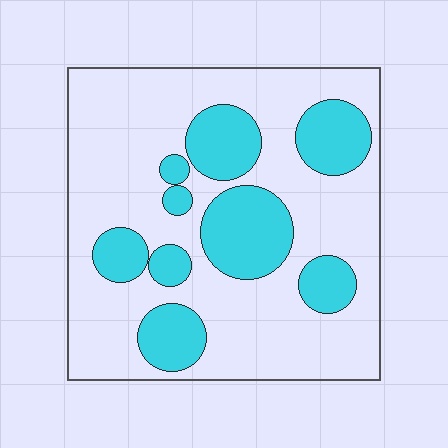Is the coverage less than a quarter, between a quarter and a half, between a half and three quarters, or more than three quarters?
Between a quarter and a half.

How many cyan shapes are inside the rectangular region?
9.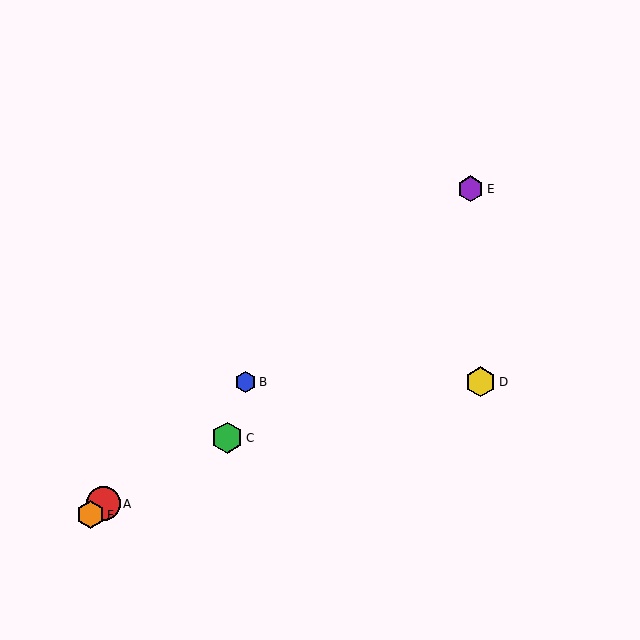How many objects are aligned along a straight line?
4 objects (A, B, E, F) are aligned along a straight line.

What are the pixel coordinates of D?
Object D is at (481, 382).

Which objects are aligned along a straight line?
Objects A, B, E, F are aligned along a straight line.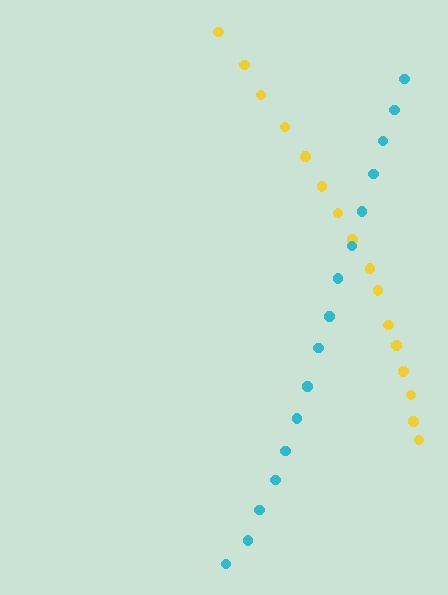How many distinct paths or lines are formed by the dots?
There are 2 distinct paths.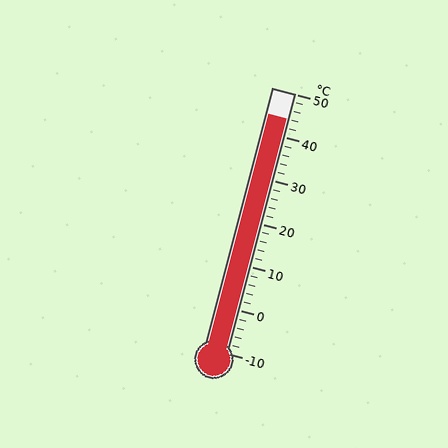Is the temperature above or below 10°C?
The temperature is above 10°C.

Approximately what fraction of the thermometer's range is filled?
The thermometer is filled to approximately 90% of its range.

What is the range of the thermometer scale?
The thermometer scale ranges from -10°C to 50°C.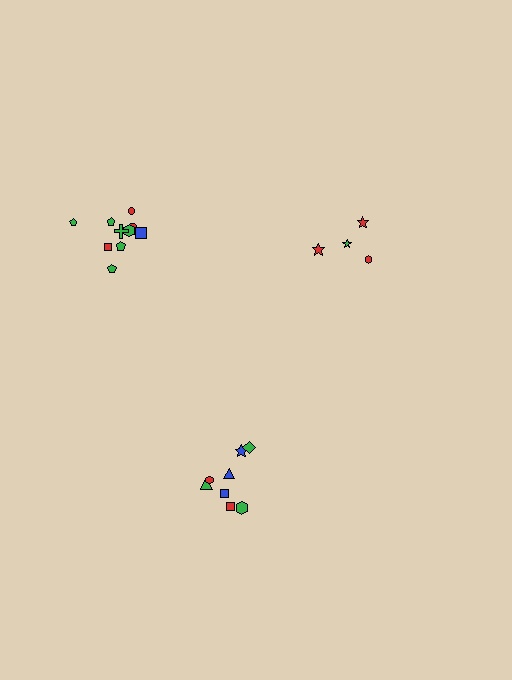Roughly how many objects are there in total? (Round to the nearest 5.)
Roughly 20 objects in total.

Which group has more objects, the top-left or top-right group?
The top-left group.